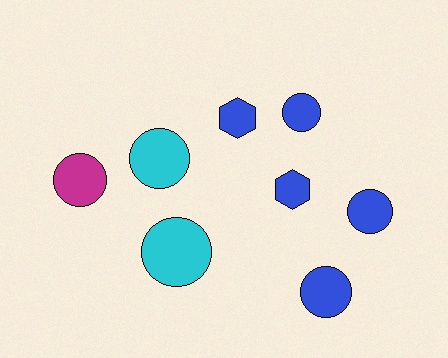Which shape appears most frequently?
Circle, with 6 objects.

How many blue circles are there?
There are 3 blue circles.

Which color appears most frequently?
Blue, with 5 objects.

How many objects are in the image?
There are 8 objects.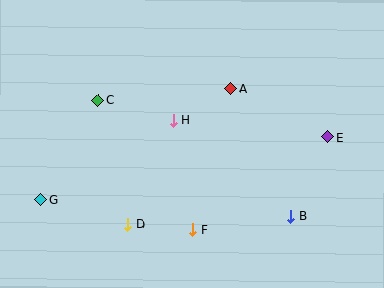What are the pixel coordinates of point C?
Point C is at (98, 100).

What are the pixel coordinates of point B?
Point B is at (291, 216).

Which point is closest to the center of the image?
Point H at (174, 120) is closest to the center.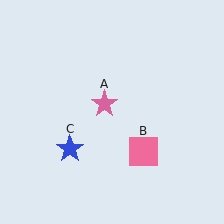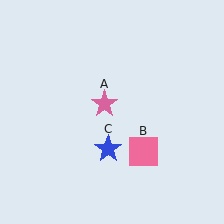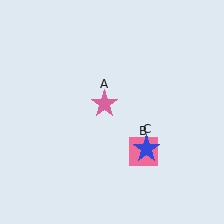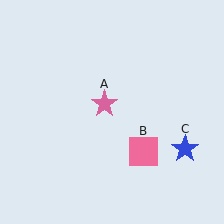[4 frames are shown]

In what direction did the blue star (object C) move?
The blue star (object C) moved right.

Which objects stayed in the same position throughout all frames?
Pink star (object A) and pink square (object B) remained stationary.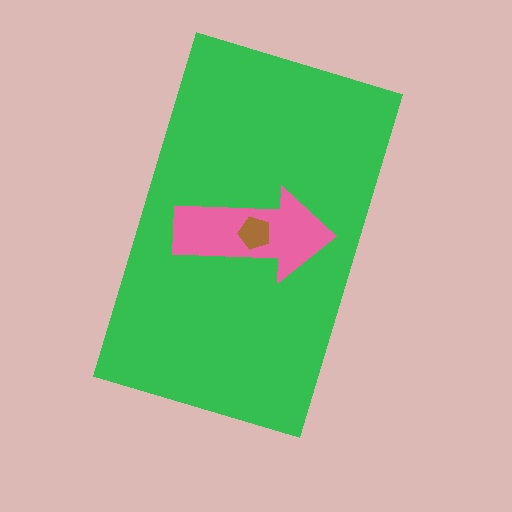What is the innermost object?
The brown pentagon.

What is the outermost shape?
The green rectangle.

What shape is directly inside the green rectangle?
The pink arrow.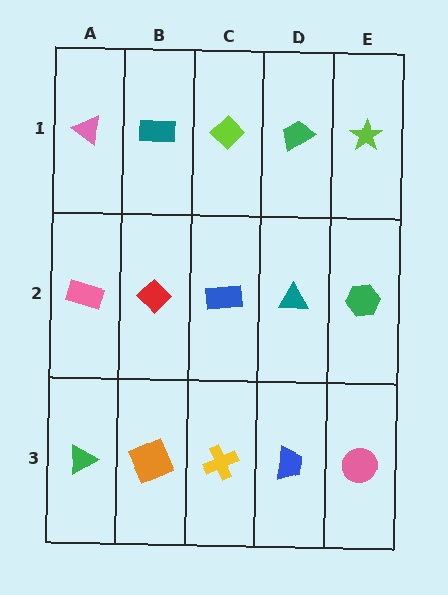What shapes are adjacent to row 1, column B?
A red diamond (row 2, column B), a pink triangle (row 1, column A), a lime diamond (row 1, column C).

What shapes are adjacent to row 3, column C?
A blue rectangle (row 2, column C), an orange square (row 3, column B), a blue trapezoid (row 3, column D).